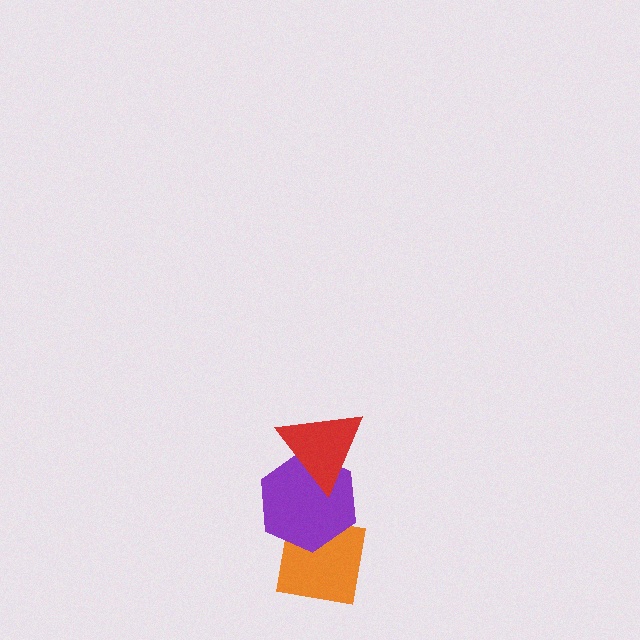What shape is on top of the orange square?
The purple hexagon is on top of the orange square.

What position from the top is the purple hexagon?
The purple hexagon is 2nd from the top.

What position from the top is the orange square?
The orange square is 3rd from the top.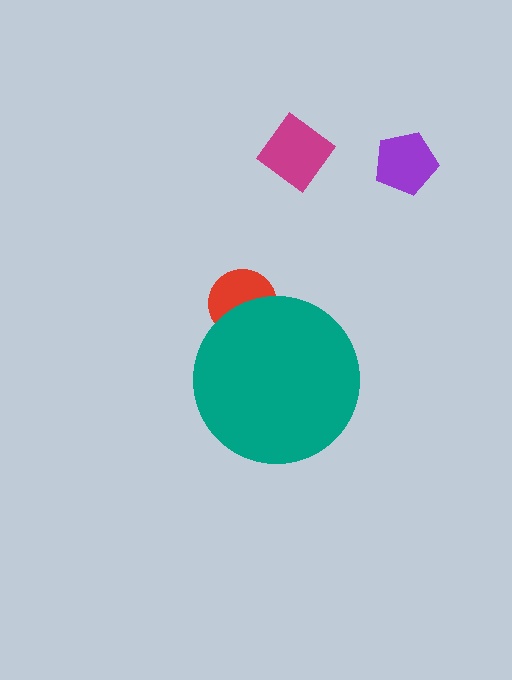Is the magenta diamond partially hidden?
No, the magenta diamond is fully visible.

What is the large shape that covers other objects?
A teal circle.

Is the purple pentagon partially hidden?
No, the purple pentagon is fully visible.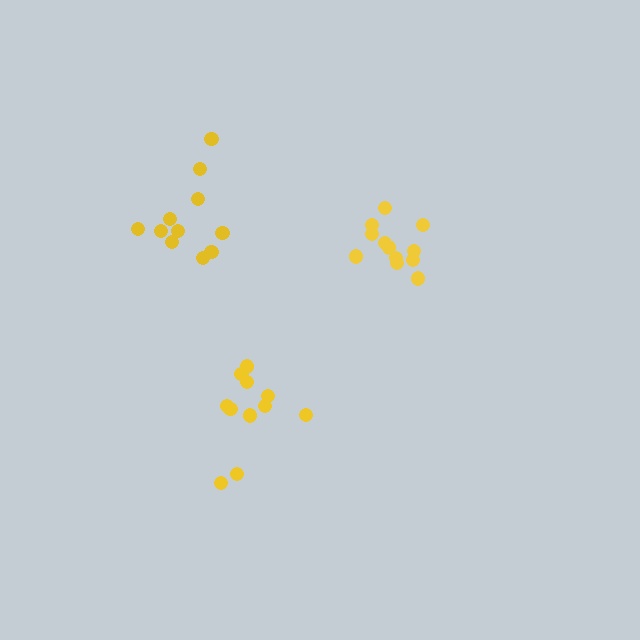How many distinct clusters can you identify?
There are 3 distinct clusters.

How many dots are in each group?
Group 1: 11 dots, Group 2: 12 dots, Group 3: 11 dots (34 total).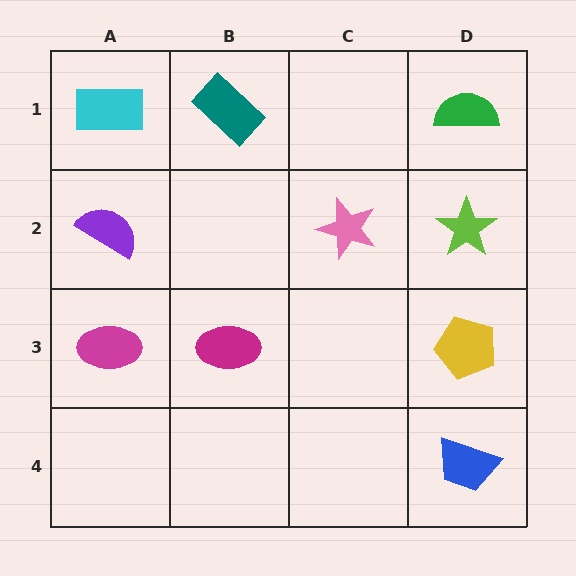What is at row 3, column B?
A magenta ellipse.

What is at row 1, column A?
A cyan rectangle.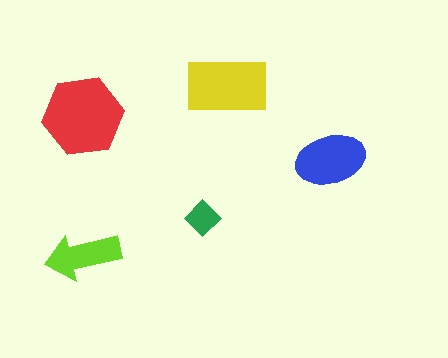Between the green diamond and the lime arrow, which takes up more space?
The lime arrow.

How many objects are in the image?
There are 5 objects in the image.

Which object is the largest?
The red hexagon.